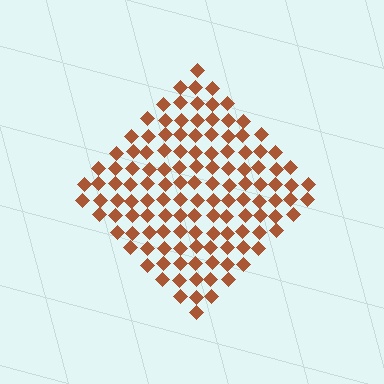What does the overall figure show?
The overall figure shows a diamond.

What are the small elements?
The small elements are diamonds.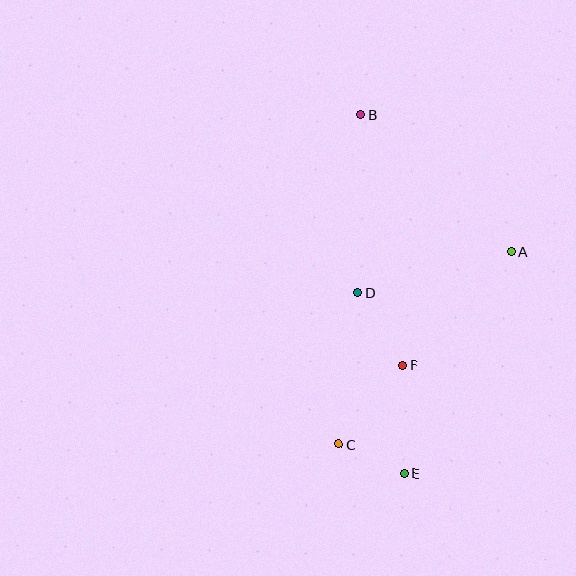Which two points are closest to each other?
Points C and E are closest to each other.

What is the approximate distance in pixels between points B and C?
The distance between B and C is approximately 330 pixels.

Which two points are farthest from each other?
Points B and E are farthest from each other.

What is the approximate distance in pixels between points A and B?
The distance between A and B is approximately 204 pixels.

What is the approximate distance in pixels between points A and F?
The distance between A and F is approximately 157 pixels.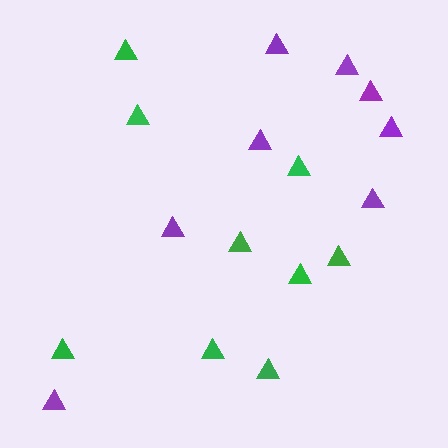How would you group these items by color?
There are 2 groups: one group of green triangles (9) and one group of purple triangles (8).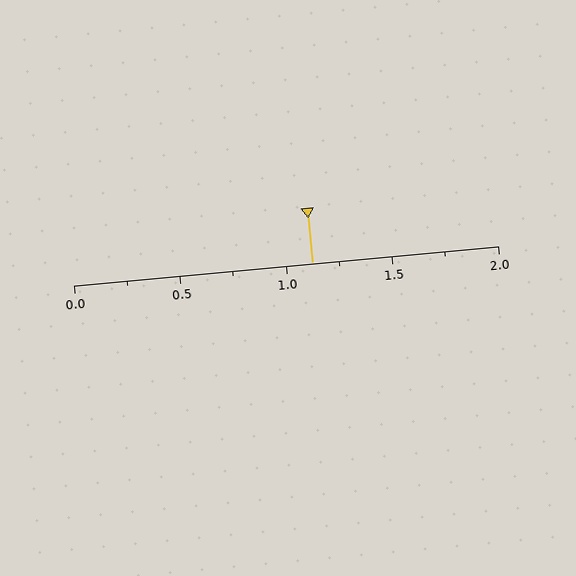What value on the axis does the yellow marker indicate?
The marker indicates approximately 1.12.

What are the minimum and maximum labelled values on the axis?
The axis runs from 0.0 to 2.0.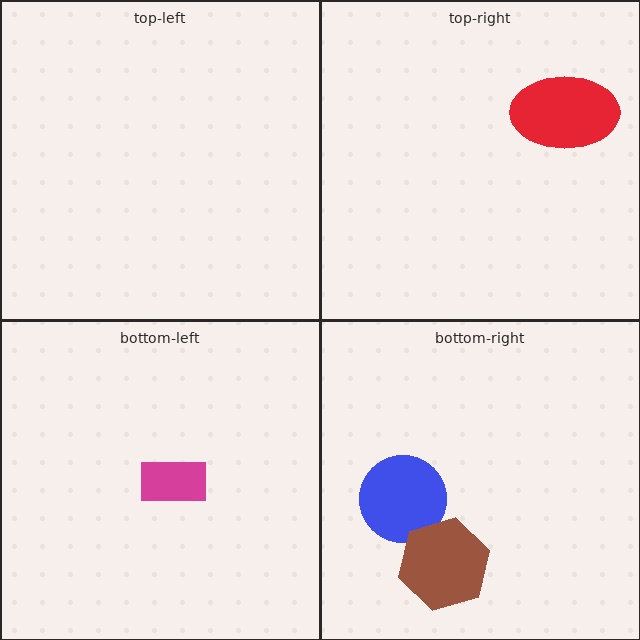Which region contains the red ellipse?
The top-right region.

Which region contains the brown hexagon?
The bottom-right region.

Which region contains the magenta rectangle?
The bottom-left region.